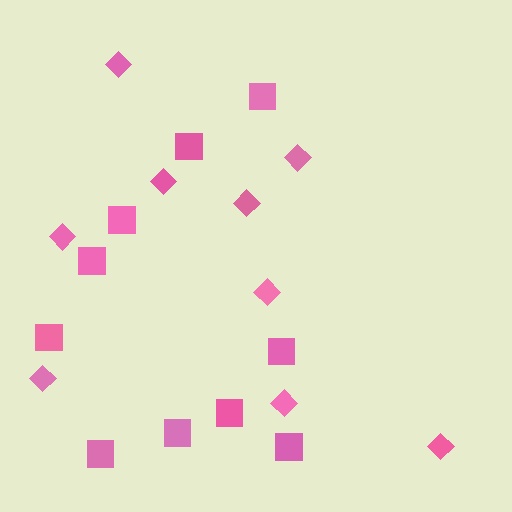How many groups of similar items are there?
There are 2 groups: one group of diamonds (9) and one group of squares (10).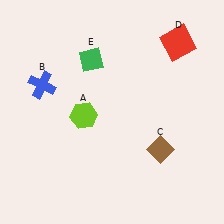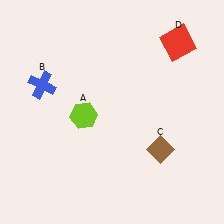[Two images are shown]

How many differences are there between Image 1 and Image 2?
There is 1 difference between the two images.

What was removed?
The green diamond (E) was removed in Image 2.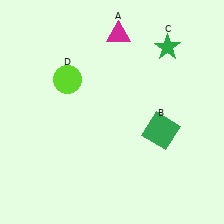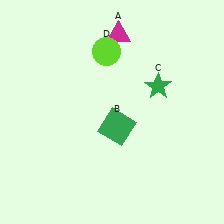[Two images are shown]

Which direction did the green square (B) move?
The green square (B) moved left.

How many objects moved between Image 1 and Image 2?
3 objects moved between the two images.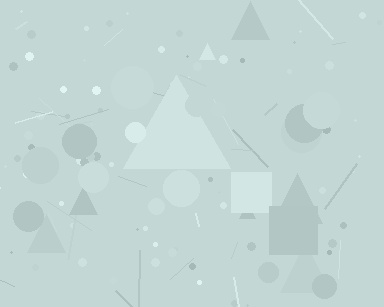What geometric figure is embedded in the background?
A triangle is embedded in the background.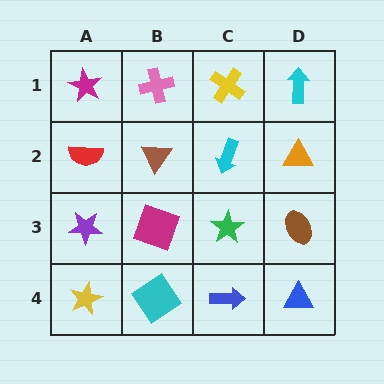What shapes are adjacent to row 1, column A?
A red semicircle (row 2, column A), a pink cross (row 1, column B).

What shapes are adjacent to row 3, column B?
A brown triangle (row 2, column B), a cyan diamond (row 4, column B), a purple star (row 3, column A), a green star (row 3, column C).